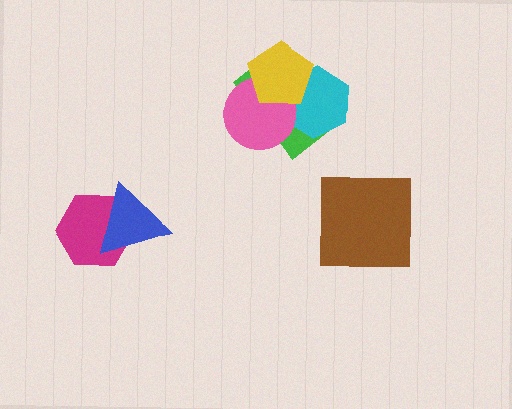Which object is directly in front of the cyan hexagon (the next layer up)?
The pink circle is directly in front of the cyan hexagon.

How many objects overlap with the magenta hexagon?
1 object overlaps with the magenta hexagon.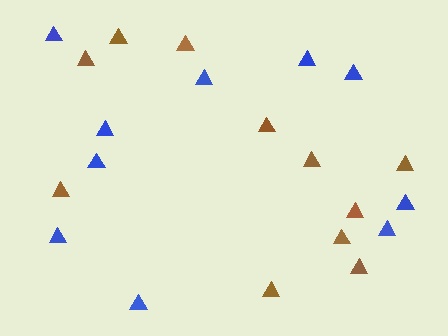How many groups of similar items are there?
There are 2 groups: one group of blue triangles (10) and one group of brown triangles (11).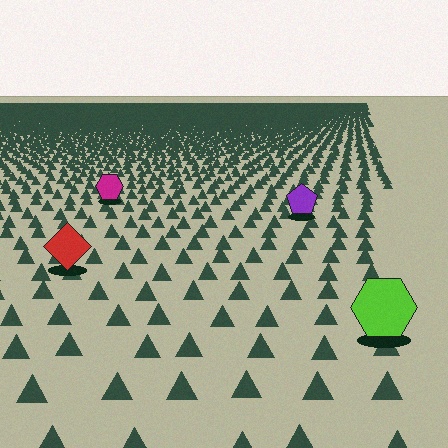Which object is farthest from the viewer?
The magenta hexagon is farthest from the viewer. It appears smaller and the ground texture around it is denser.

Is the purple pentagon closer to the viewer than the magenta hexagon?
Yes. The purple pentagon is closer — you can tell from the texture gradient: the ground texture is coarser near it.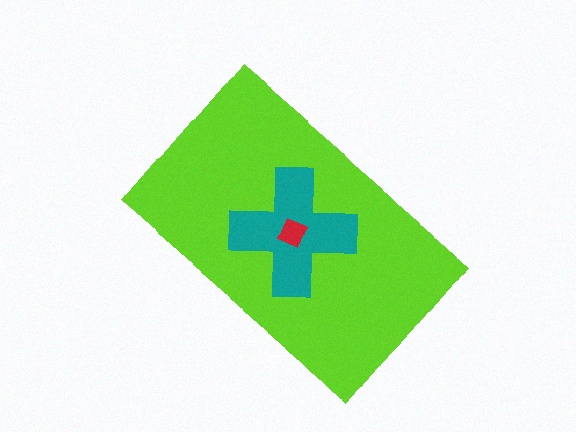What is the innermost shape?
The red square.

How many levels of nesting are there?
3.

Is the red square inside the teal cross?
Yes.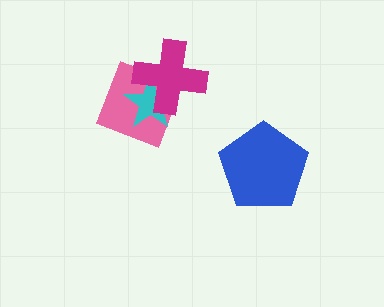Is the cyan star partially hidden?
Yes, it is partially covered by another shape.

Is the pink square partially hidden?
Yes, it is partially covered by another shape.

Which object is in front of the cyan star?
The magenta cross is in front of the cyan star.